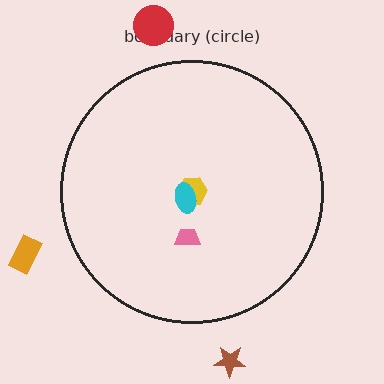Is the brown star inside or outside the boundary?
Outside.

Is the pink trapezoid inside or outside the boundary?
Inside.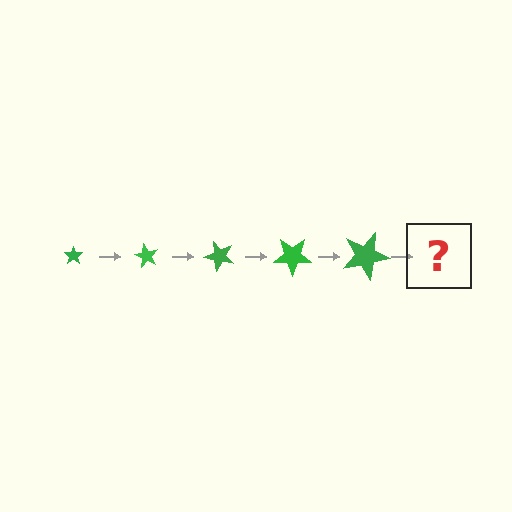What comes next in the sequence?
The next element should be a star, larger than the previous one and rotated 300 degrees from the start.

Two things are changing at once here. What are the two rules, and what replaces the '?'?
The two rules are that the star grows larger each step and it rotates 60 degrees each step. The '?' should be a star, larger than the previous one and rotated 300 degrees from the start.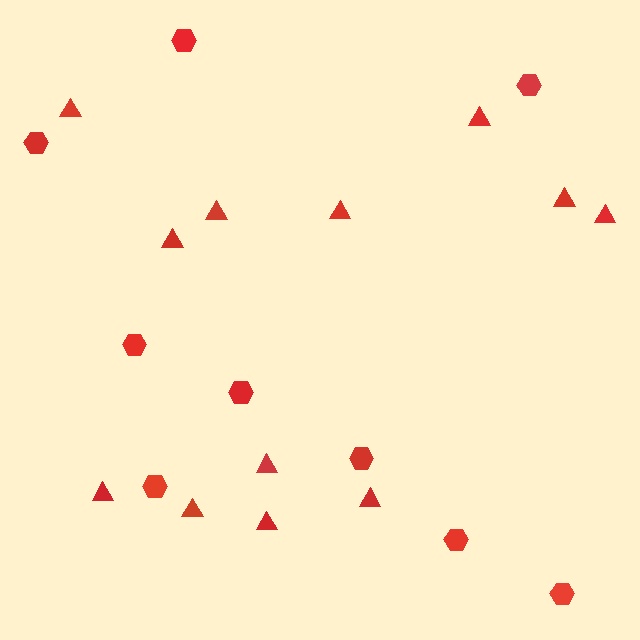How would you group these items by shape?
There are 2 groups: one group of hexagons (9) and one group of triangles (12).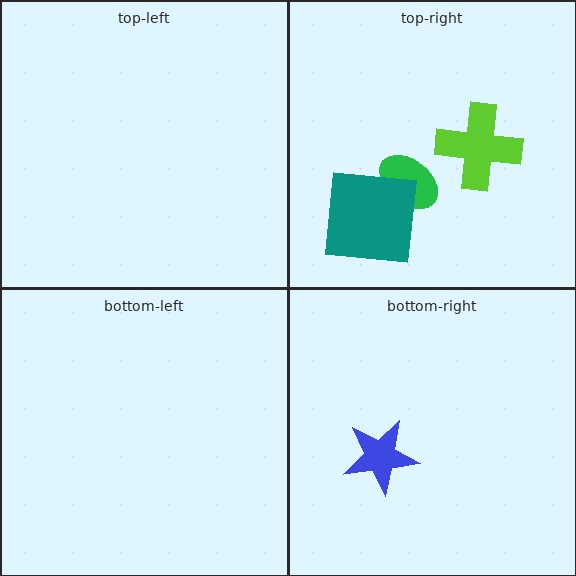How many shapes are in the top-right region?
3.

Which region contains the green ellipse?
The top-right region.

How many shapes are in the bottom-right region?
1.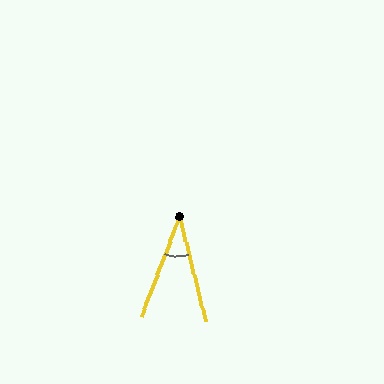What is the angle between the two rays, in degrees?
Approximately 35 degrees.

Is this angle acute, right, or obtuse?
It is acute.